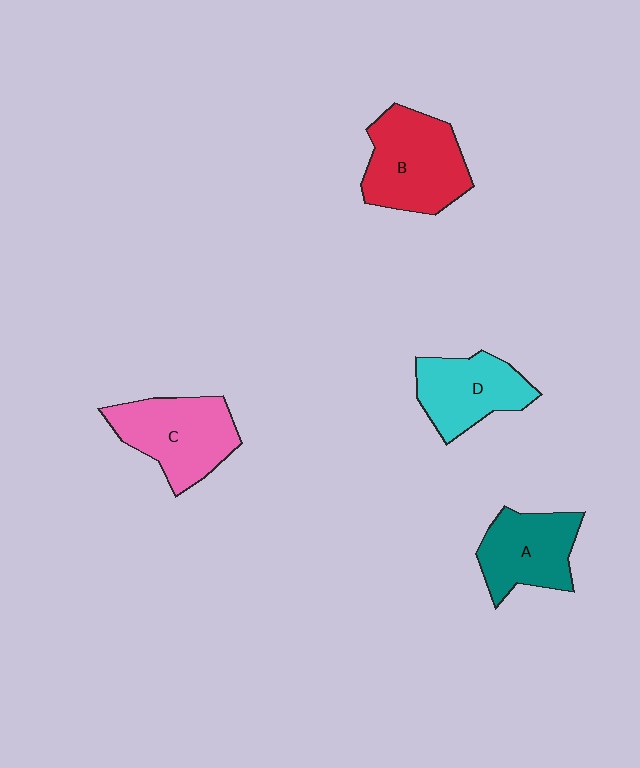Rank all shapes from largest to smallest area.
From largest to smallest: B (red), C (pink), A (teal), D (cyan).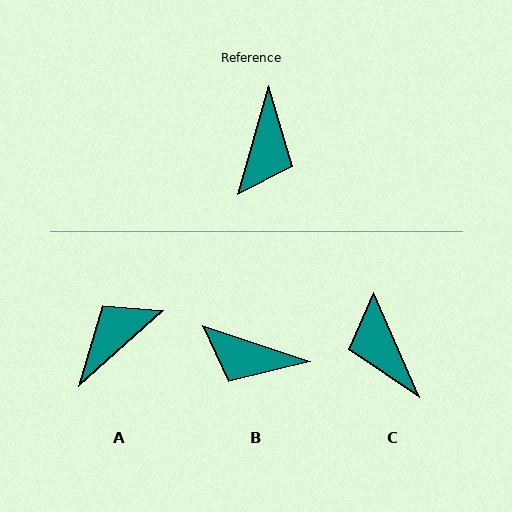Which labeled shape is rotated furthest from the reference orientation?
A, about 147 degrees away.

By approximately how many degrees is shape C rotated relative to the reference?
Approximately 140 degrees clockwise.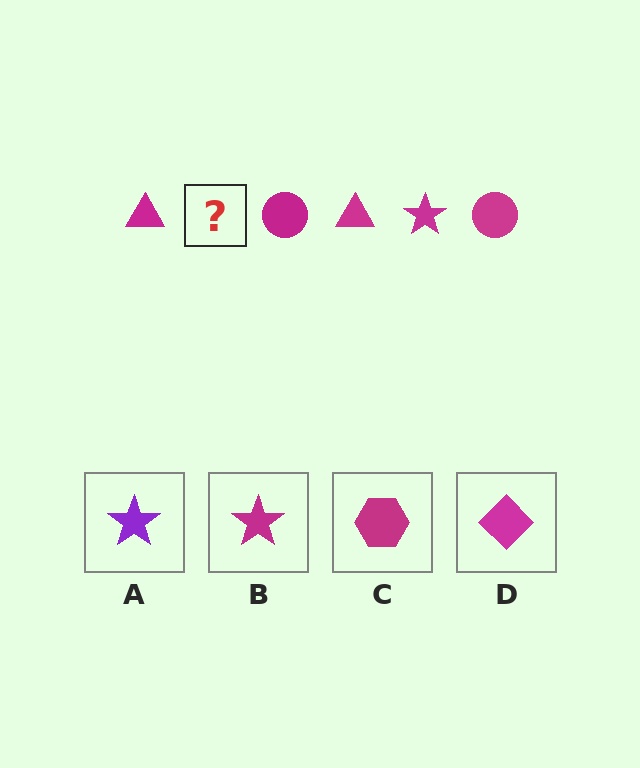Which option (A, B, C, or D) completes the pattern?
B.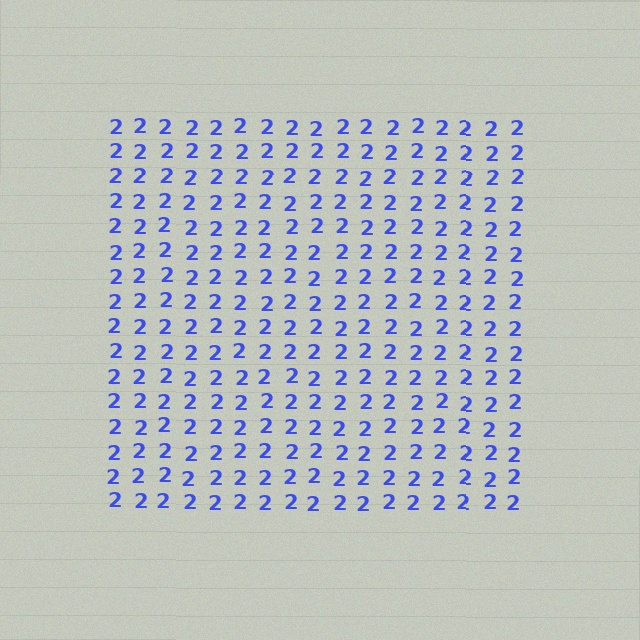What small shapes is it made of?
It is made of small digit 2's.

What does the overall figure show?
The overall figure shows a square.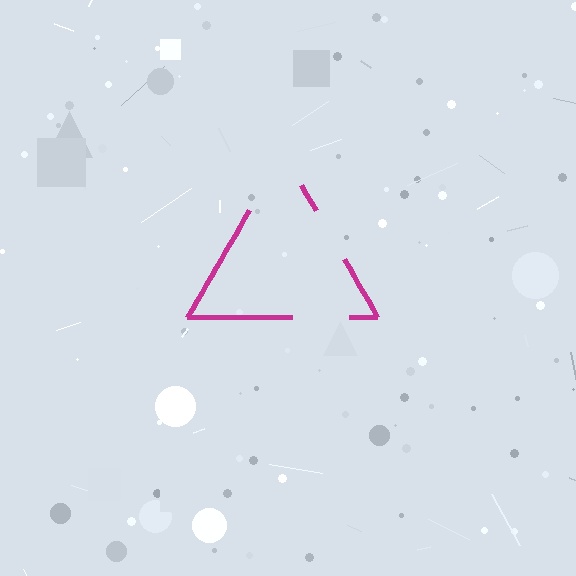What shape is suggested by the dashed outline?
The dashed outline suggests a triangle.